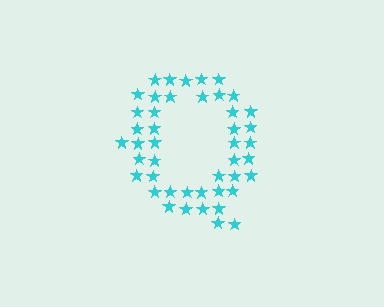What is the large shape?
The large shape is the letter Q.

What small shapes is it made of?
It is made of small stars.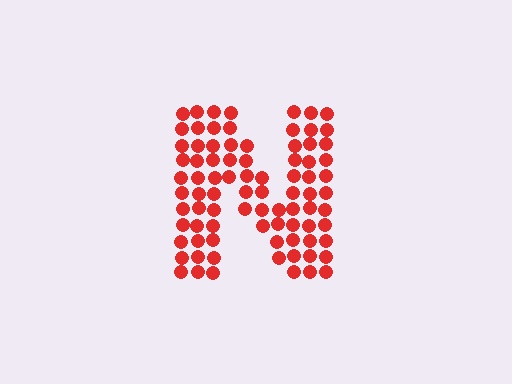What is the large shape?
The large shape is the letter N.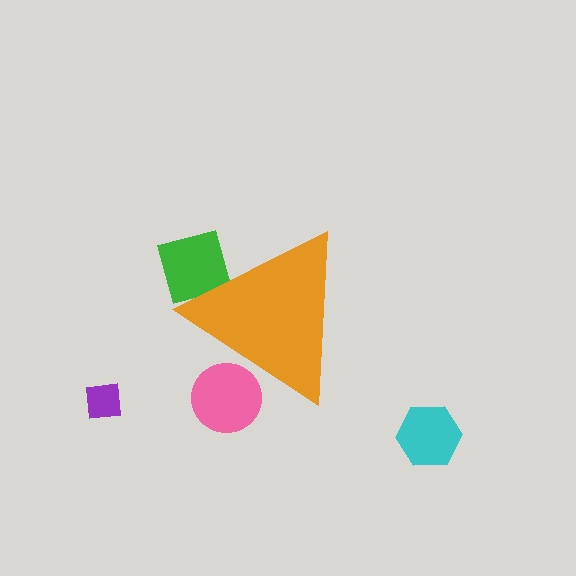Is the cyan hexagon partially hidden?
No, the cyan hexagon is fully visible.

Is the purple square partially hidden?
No, the purple square is fully visible.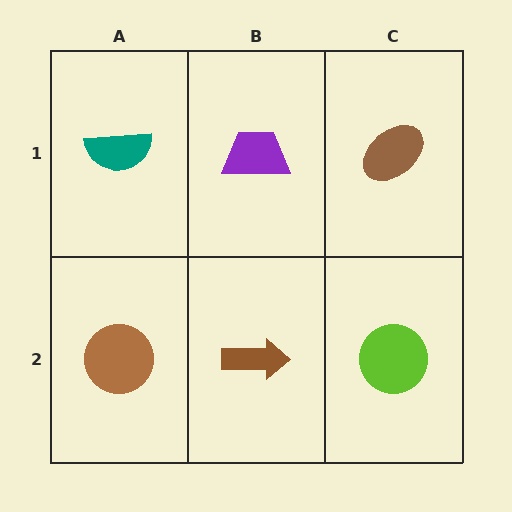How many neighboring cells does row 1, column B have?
3.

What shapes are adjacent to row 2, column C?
A brown ellipse (row 1, column C), a brown arrow (row 2, column B).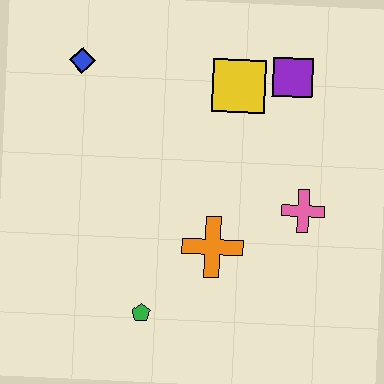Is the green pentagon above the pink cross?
No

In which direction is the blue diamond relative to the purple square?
The blue diamond is to the left of the purple square.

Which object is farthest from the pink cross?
The blue diamond is farthest from the pink cross.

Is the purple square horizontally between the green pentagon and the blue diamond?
No